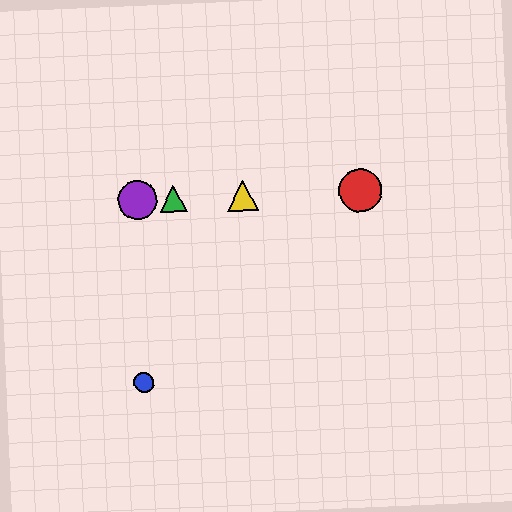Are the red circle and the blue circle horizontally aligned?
No, the red circle is at y≈190 and the blue circle is at y≈383.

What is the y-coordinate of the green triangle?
The green triangle is at y≈199.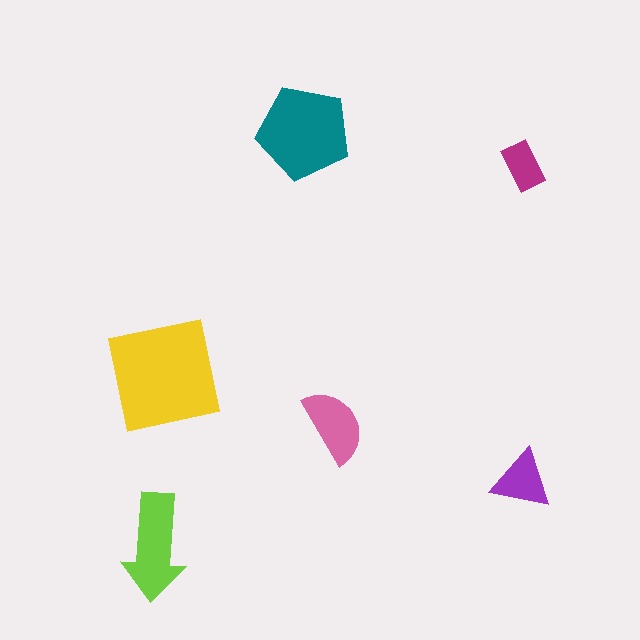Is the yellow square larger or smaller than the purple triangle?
Larger.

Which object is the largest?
The yellow square.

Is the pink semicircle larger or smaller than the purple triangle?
Larger.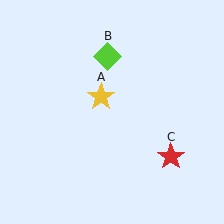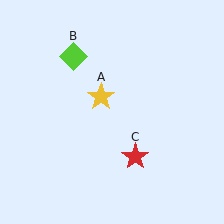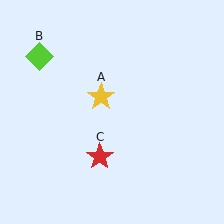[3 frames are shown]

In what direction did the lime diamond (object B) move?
The lime diamond (object B) moved left.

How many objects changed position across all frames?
2 objects changed position: lime diamond (object B), red star (object C).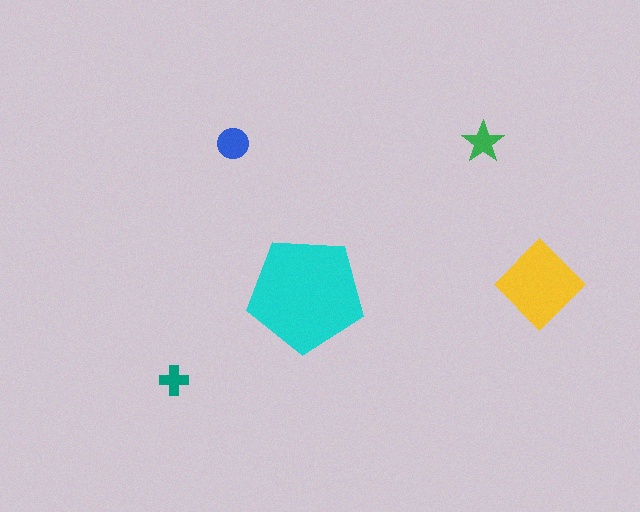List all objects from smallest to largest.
The teal cross, the green star, the blue circle, the yellow diamond, the cyan pentagon.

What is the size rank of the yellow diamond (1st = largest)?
2nd.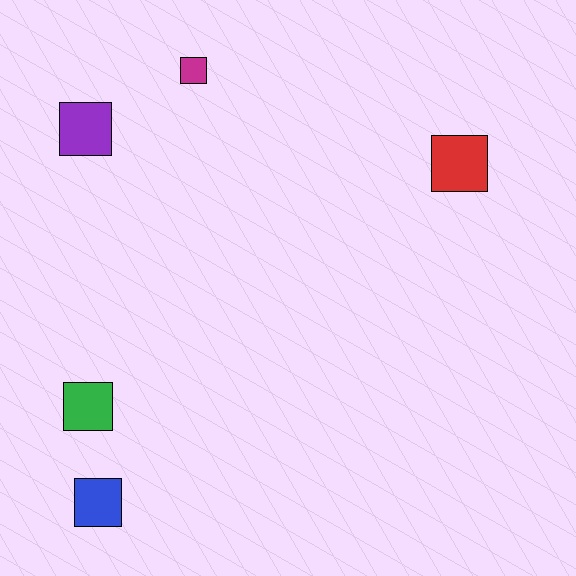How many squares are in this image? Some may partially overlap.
There are 5 squares.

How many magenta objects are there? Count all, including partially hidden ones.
There is 1 magenta object.